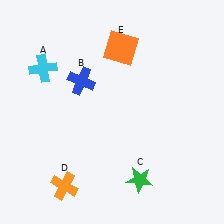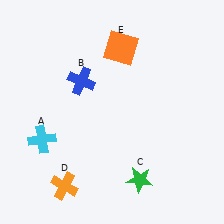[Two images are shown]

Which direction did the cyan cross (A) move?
The cyan cross (A) moved down.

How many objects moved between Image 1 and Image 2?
1 object moved between the two images.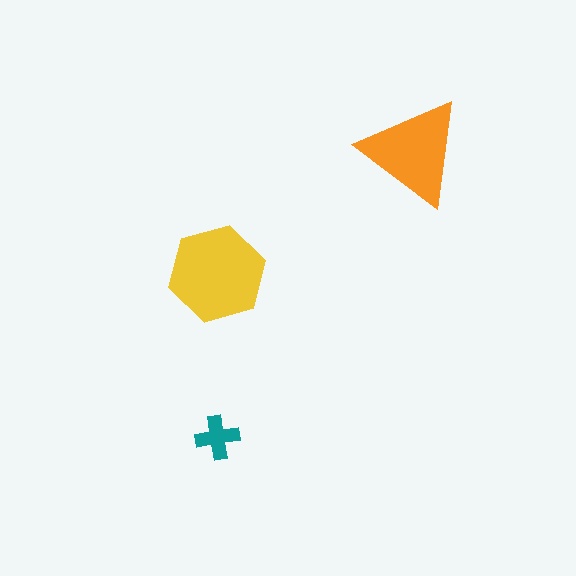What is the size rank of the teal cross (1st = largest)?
3rd.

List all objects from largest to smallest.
The yellow hexagon, the orange triangle, the teal cross.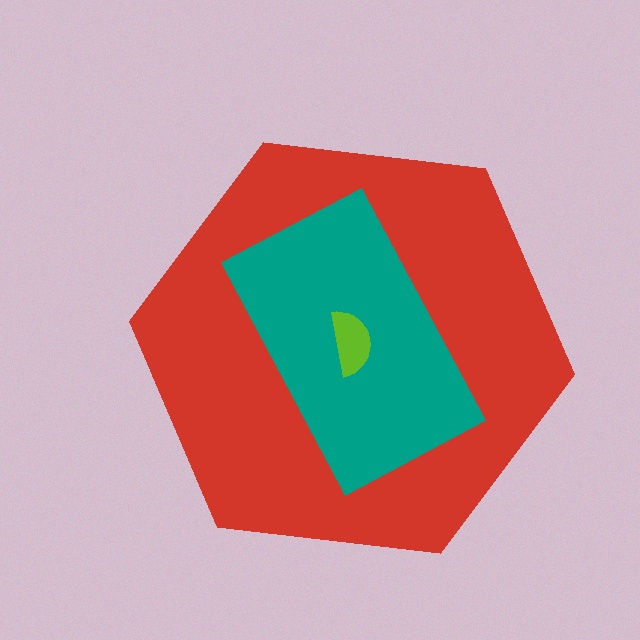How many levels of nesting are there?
3.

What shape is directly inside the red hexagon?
The teal rectangle.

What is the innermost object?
The lime semicircle.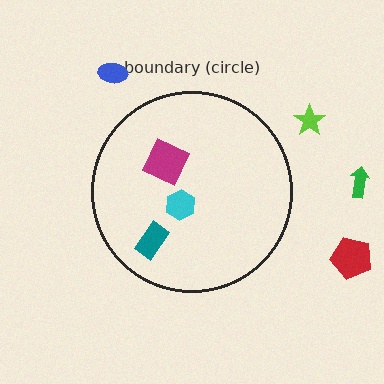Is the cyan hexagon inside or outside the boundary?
Inside.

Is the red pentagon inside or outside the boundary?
Outside.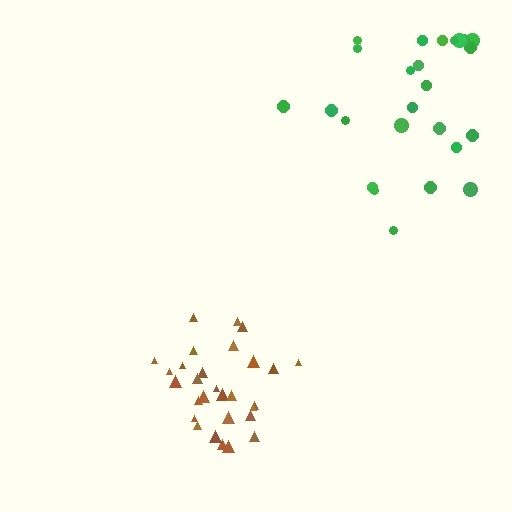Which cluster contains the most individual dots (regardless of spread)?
Brown (29).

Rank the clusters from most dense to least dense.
brown, green.